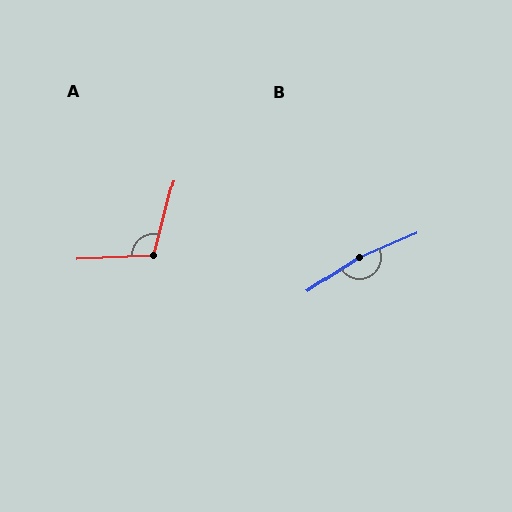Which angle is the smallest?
A, at approximately 107 degrees.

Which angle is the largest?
B, at approximately 170 degrees.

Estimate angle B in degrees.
Approximately 170 degrees.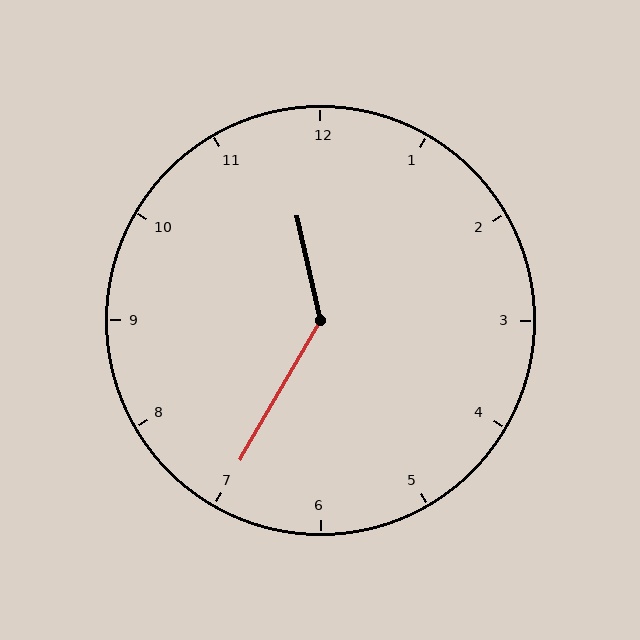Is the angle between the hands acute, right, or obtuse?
It is obtuse.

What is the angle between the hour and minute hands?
Approximately 138 degrees.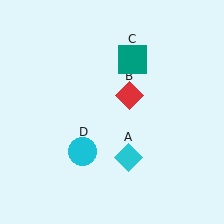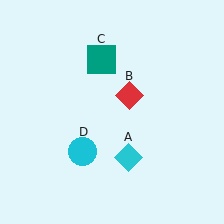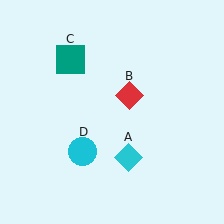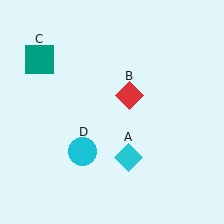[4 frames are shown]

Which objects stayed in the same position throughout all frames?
Cyan diamond (object A) and red diamond (object B) and cyan circle (object D) remained stationary.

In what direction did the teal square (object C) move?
The teal square (object C) moved left.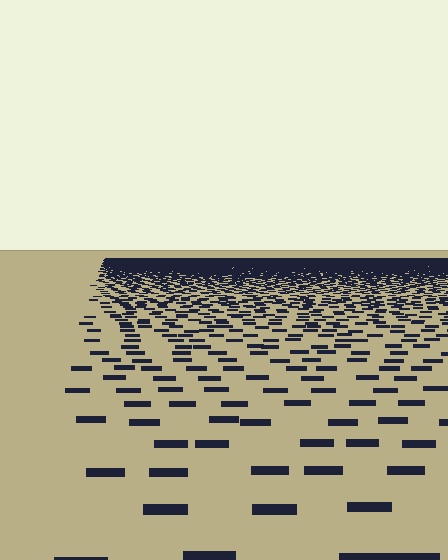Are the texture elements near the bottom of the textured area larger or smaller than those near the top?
Larger. Near the bottom, elements are closer to the viewer and appear at a bigger on-screen size.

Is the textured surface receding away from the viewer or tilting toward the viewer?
The surface is receding away from the viewer. Texture elements get smaller and denser toward the top.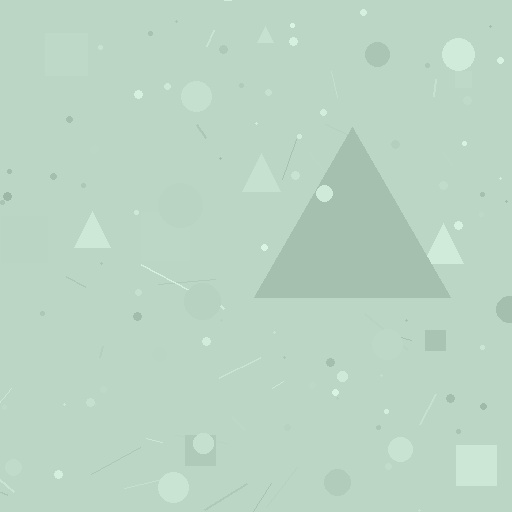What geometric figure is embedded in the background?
A triangle is embedded in the background.